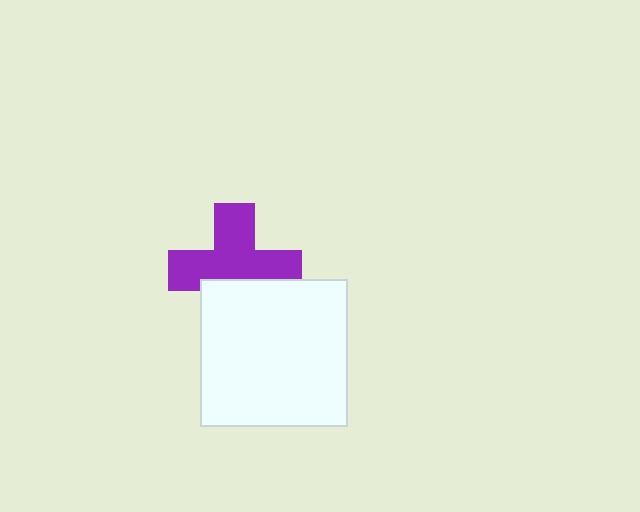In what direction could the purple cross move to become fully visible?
The purple cross could move up. That would shift it out from behind the white square entirely.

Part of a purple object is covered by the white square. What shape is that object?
It is a cross.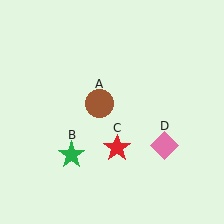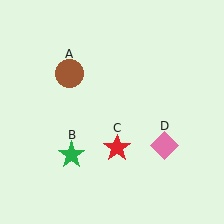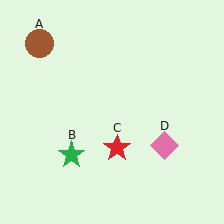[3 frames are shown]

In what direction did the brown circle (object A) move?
The brown circle (object A) moved up and to the left.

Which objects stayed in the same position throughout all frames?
Green star (object B) and red star (object C) and pink diamond (object D) remained stationary.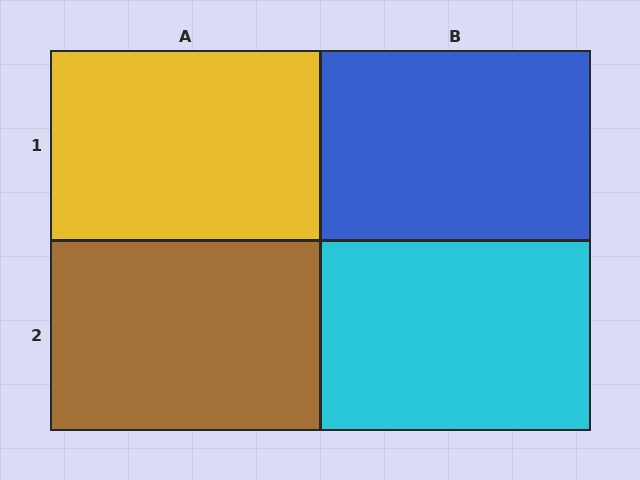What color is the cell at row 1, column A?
Yellow.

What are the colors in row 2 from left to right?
Brown, cyan.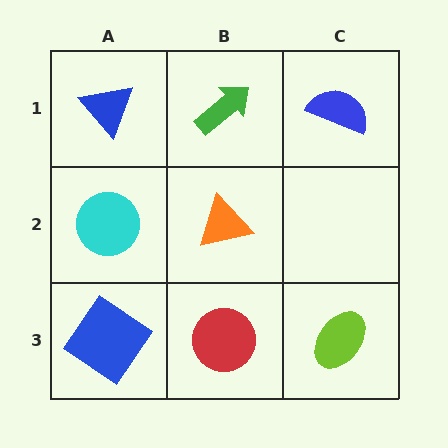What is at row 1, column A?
A blue triangle.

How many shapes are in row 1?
3 shapes.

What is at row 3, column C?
A lime ellipse.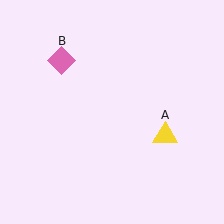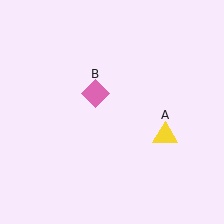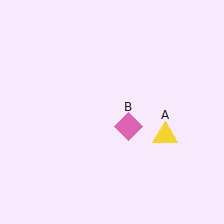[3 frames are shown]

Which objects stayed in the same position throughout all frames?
Yellow triangle (object A) remained stationary.